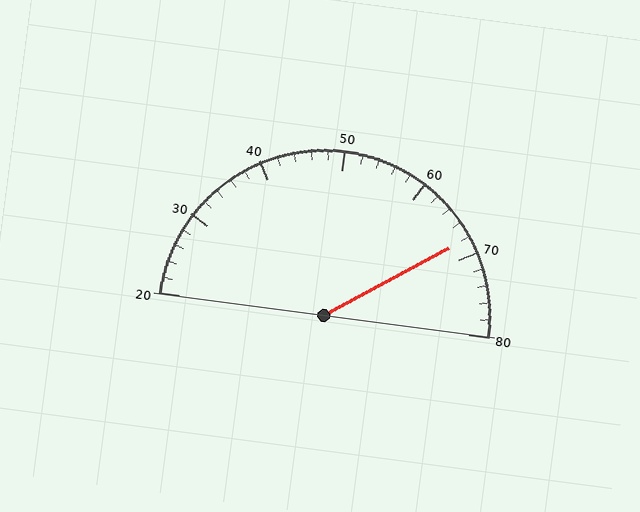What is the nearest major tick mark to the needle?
The nearest major tick mark is 70.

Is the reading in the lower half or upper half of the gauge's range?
The reading is in the upper half of the range (20 to 80).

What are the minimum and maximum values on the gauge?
The gauge ranges from 20 to 80.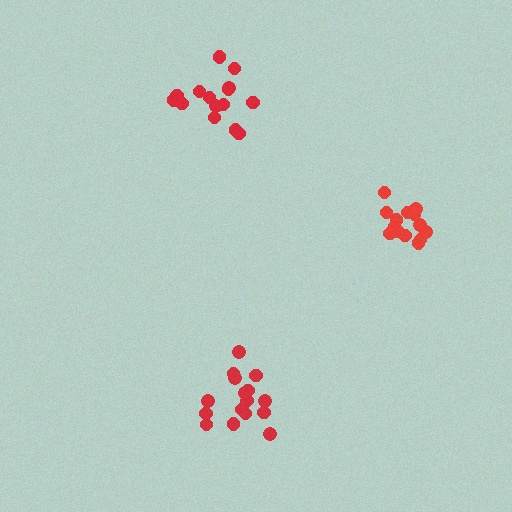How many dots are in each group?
Group 1: 17 dots, Group 2: 14 dots, Group 3: 15 dots (46 total).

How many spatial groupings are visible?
There are 3 spatial groupings.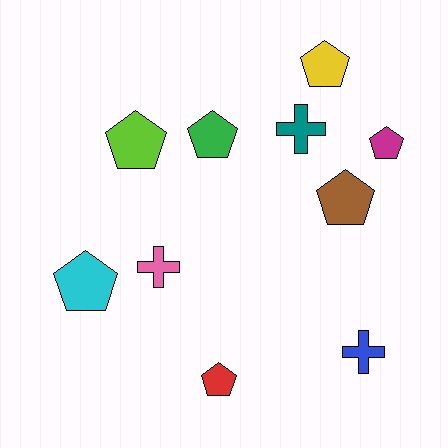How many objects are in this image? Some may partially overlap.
There are 10 objects.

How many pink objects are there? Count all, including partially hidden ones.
There is 1 pink object.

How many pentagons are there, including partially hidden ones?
There are 7 pentagons.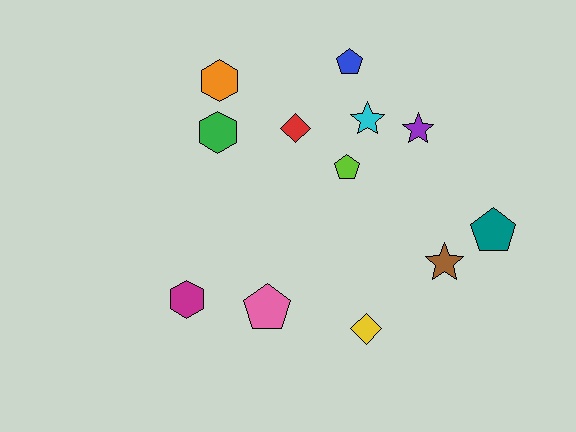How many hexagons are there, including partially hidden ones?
There are 3 hexagons.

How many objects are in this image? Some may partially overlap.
There are 12 objects.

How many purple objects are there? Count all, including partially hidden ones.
There is 1 purple object.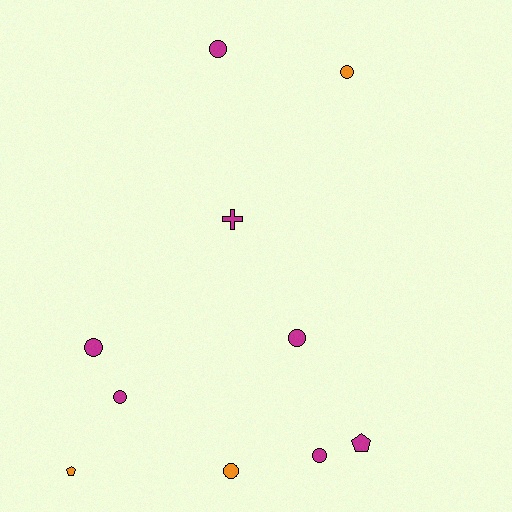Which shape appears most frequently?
Circle, with 7 objects.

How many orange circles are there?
There are 2 orange circles.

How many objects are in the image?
There are 10 objects.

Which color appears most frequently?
Magenta, with 7 objects.